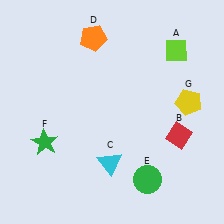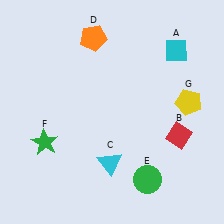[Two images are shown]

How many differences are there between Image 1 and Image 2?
There is 1 difference between the two images.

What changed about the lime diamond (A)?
In Image 1, A is lime. In Image 2, it changed to cyan.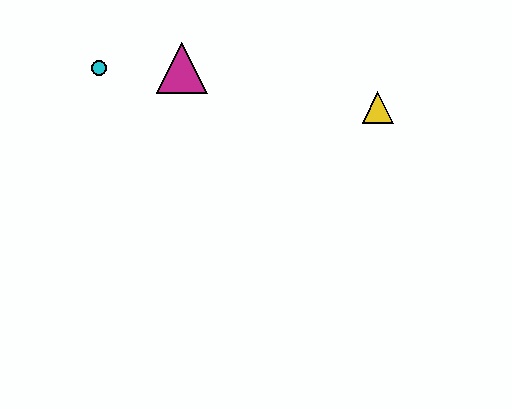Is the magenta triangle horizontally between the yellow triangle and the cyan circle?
Yes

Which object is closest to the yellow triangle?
The magenta triangle is closest to the yellow triangle.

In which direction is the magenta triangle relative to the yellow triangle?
The magenta triangle is to the left of the yellow triangle.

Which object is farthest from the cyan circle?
The yellow triangle is farthest from the cyan circle.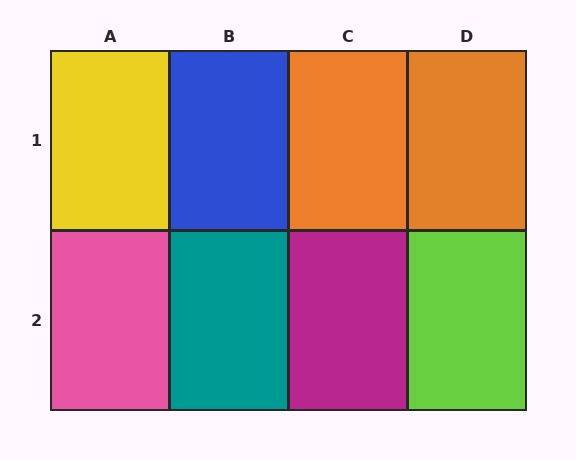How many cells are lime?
1 cell is lime.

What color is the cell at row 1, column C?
Orange.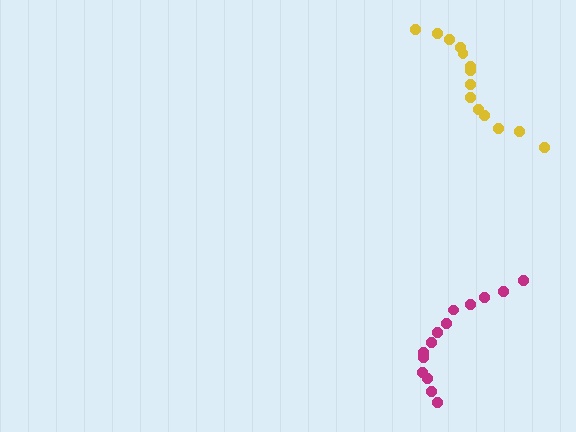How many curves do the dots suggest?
There are 2 distinct paths.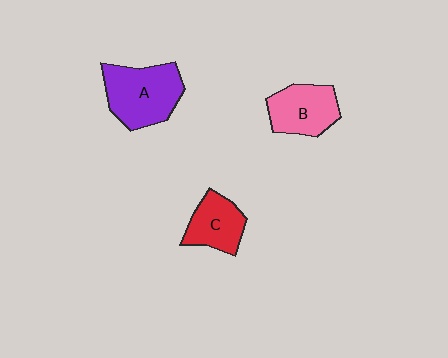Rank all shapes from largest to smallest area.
From largest to smallest: A (purple), B (pink), C (red).